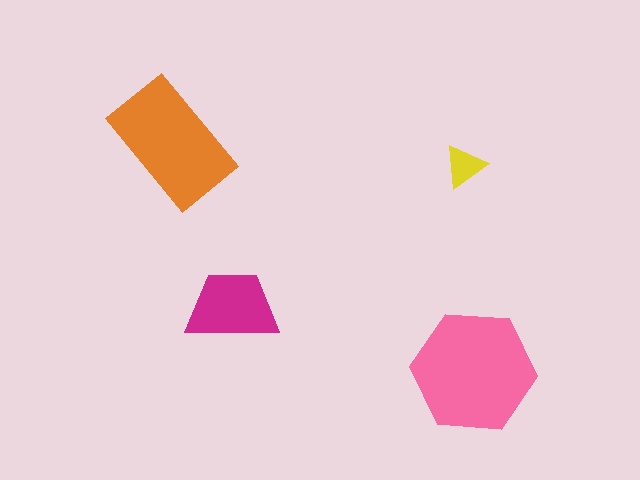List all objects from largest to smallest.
The pink hexagon, the orange rectangle, the magenta trapezoid, the yellow triangle.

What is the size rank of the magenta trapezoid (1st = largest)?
3rd.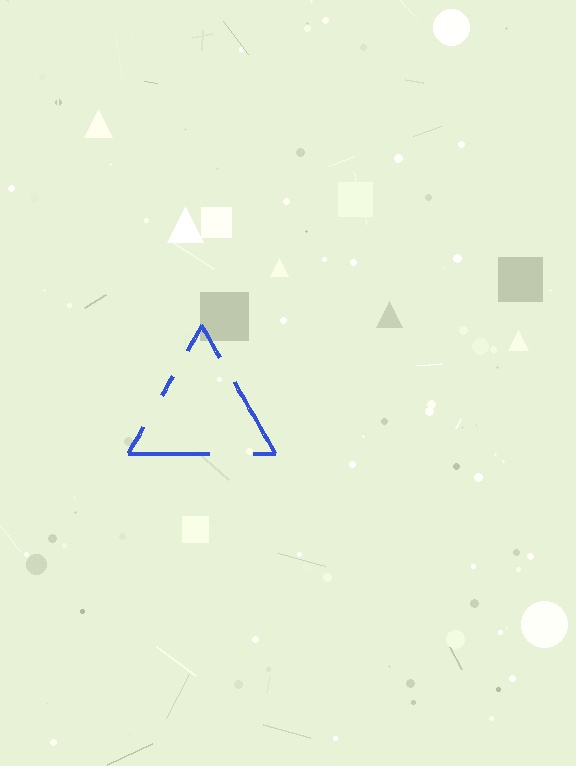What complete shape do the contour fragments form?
The contour fragments form a triangle.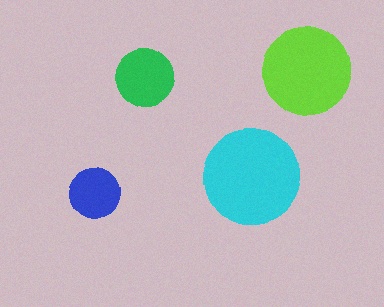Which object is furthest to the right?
The lime circle is rightmost.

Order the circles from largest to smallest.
the cyan one, the lime one, the green one, the blue one.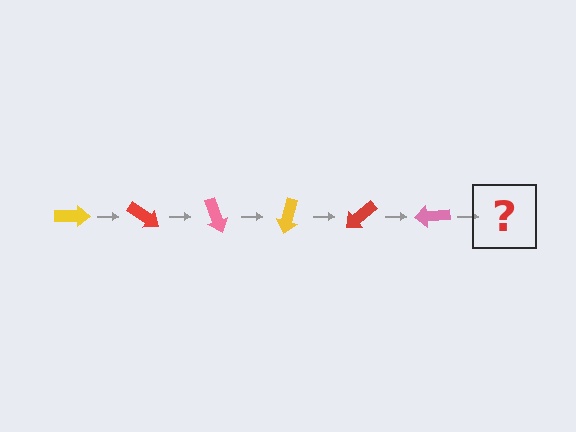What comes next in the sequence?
The next element should be a yellow arrow, rotated 210 degrees from the start.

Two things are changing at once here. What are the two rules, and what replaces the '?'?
The two rules are that it rotates 35 degrees each step and the color cycles through yellow, red, and pink. The '?' should be a yellow arrow, rotated 210 degrees from the start.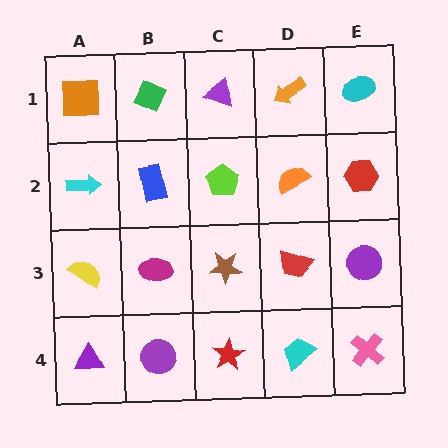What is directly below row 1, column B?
A blue rectangle.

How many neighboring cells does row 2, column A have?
3.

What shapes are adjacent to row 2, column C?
A purple triangle (row 1, column C), a brown star (row 3, column C), a blue rectangle (row 2, column B), an orange semicircle (row 2, column D).